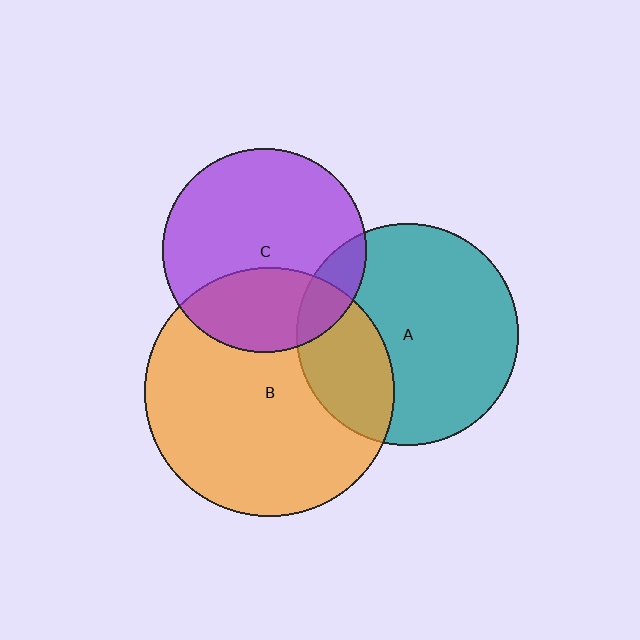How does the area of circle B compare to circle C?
Approximately 1.5 times.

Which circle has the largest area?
Circle B (orange).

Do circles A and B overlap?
Yes.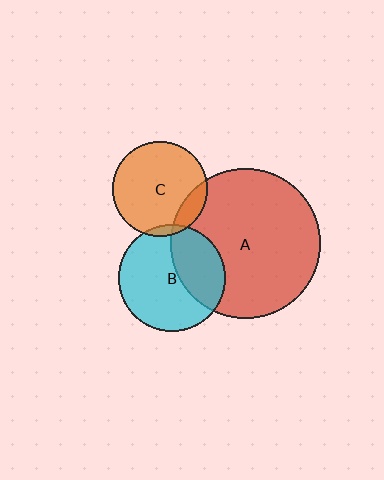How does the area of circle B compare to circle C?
Approximately 1.3 times.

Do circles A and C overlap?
Yes.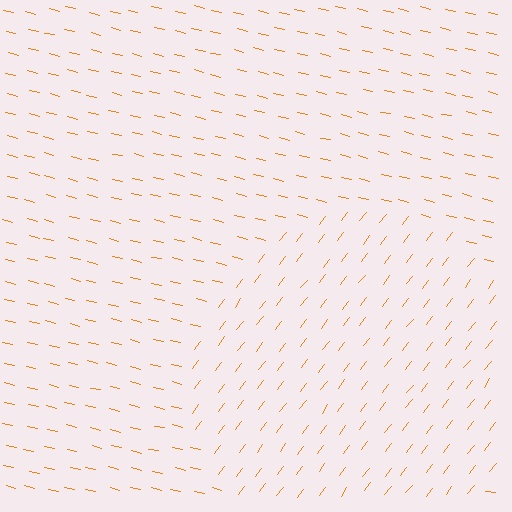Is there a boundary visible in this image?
Yes, there is a texture boundary formed by a change in line orientation.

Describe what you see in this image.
The image is filled with small orange line segments. A circle region in the image has lines oriented differently from the surrounding lines, creating a visible texture boundary.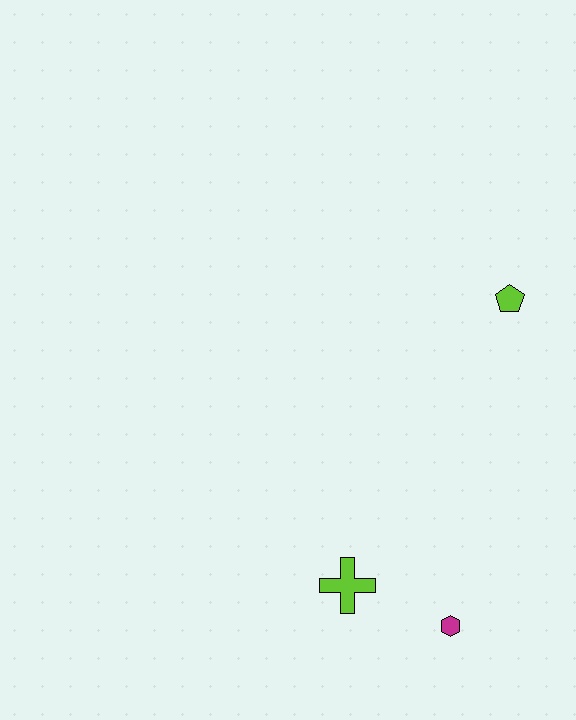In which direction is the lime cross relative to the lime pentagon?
The lime cross is below the lime pentagon.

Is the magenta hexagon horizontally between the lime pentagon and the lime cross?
Yes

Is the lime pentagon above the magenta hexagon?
Yes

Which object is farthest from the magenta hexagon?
The lime pentagon is farthest from the magenta hexagon.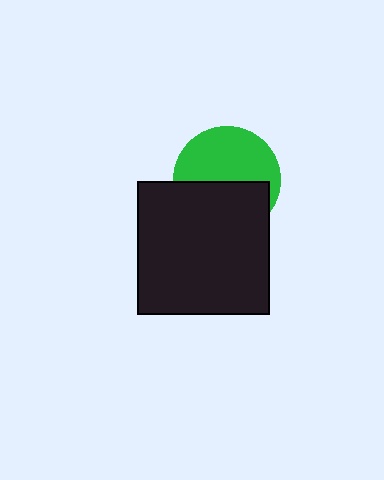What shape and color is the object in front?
The object in front is a black square.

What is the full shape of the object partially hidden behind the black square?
The partially hidden object is a green circle.